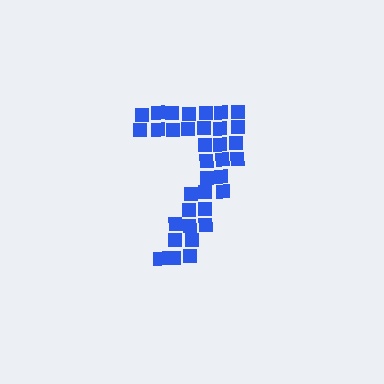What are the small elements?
The small elements are squares.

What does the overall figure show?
The overall figure shows the digit 7.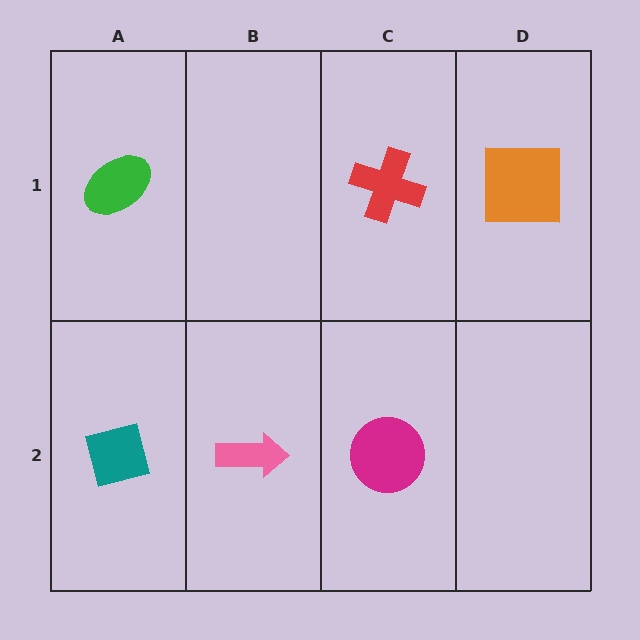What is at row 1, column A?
A green ellipse.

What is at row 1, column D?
An orange square.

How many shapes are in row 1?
3 shapes.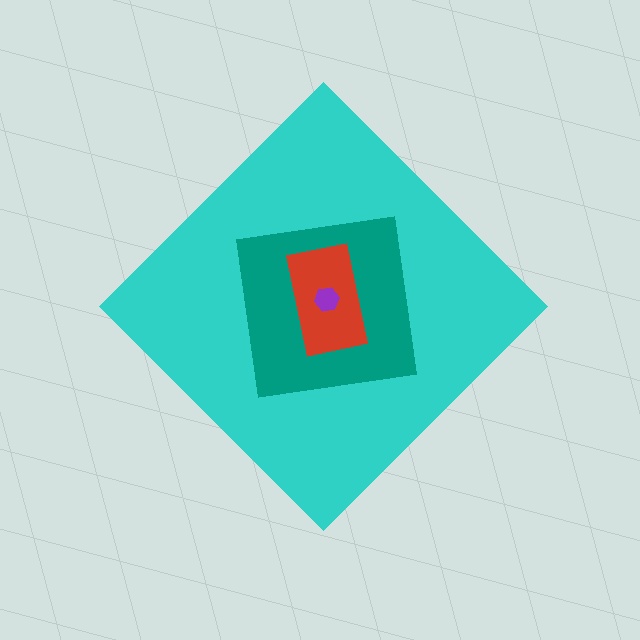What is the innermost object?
The purple hexagon.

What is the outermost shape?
The cyan diamond.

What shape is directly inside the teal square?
The red rectangle.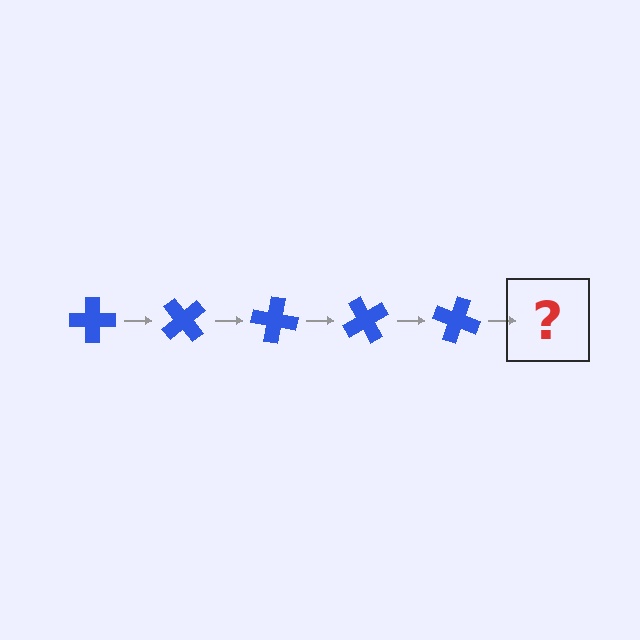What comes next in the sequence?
The next element should be a blue cross rotated 250 degrees.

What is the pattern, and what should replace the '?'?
The pattern is that the cross rotates 50 degrees each step. The '?' should be a blue cross rotated 250 degrees.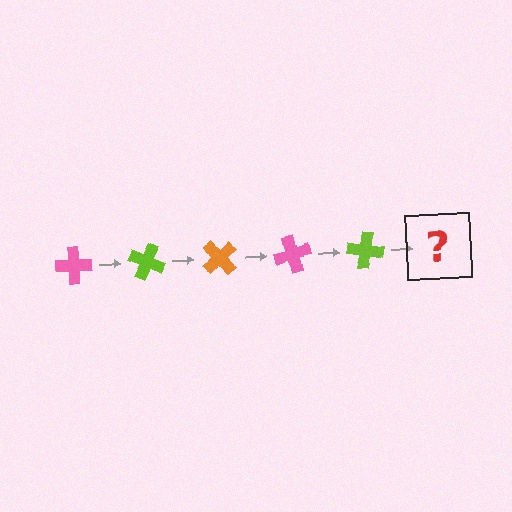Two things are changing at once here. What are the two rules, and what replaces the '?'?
The two rules are that it rotates 25 degrees each step and the color cycles through pink, lime, and orange. The '?' should be an orange cross, rotated 125 degrees from the start.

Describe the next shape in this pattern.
It should be an orange cross, rotated 125 degrees from the start.